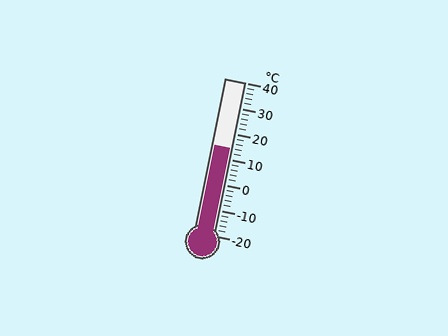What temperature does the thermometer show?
The thermometer shows approximately 14°C.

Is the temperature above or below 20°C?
The temperature is below 20°C.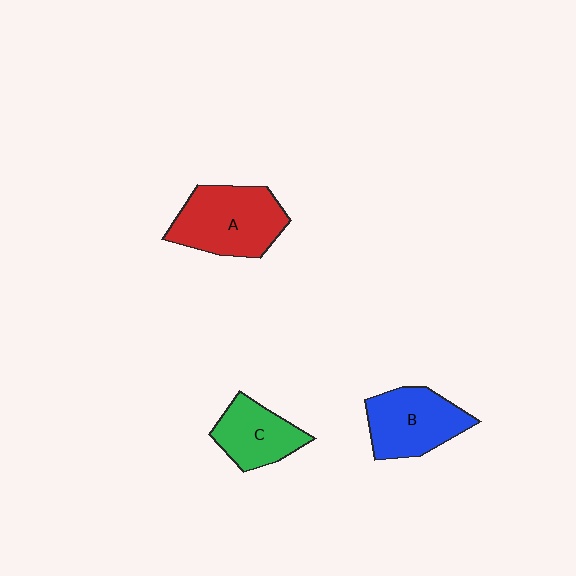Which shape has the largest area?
Shape A (red).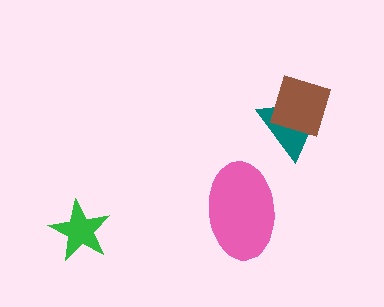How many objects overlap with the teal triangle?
1 object overlaps with the teal triangle.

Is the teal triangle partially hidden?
Yes, it is partially covered by another shape.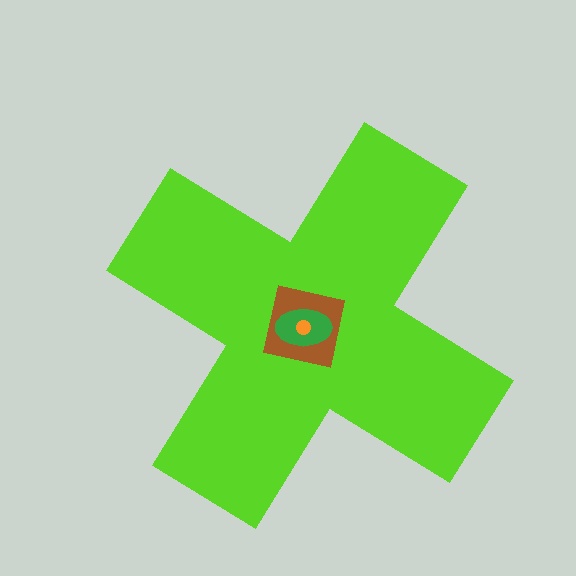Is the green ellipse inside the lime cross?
Yes.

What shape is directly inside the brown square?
The green ellipse.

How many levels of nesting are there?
4.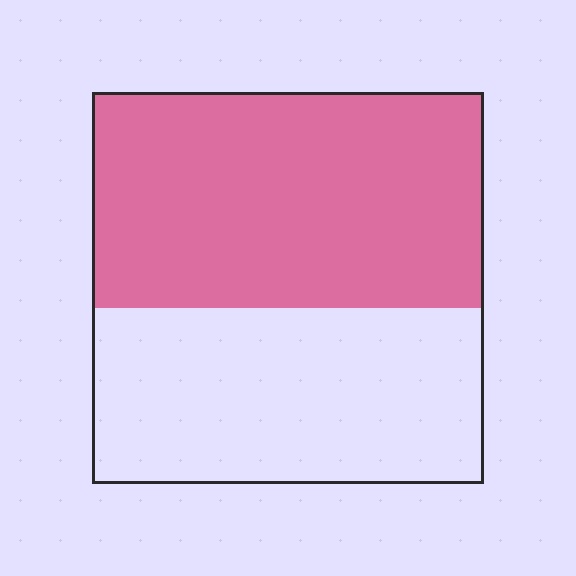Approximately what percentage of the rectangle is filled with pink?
Approximately 55%.